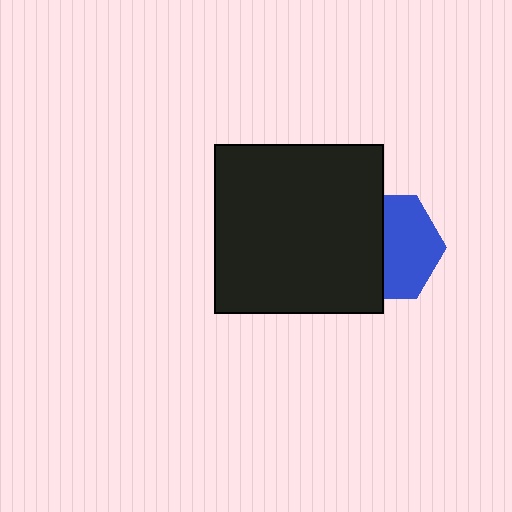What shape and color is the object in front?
The object in front is a black square.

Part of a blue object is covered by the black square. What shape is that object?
It is a hexagon.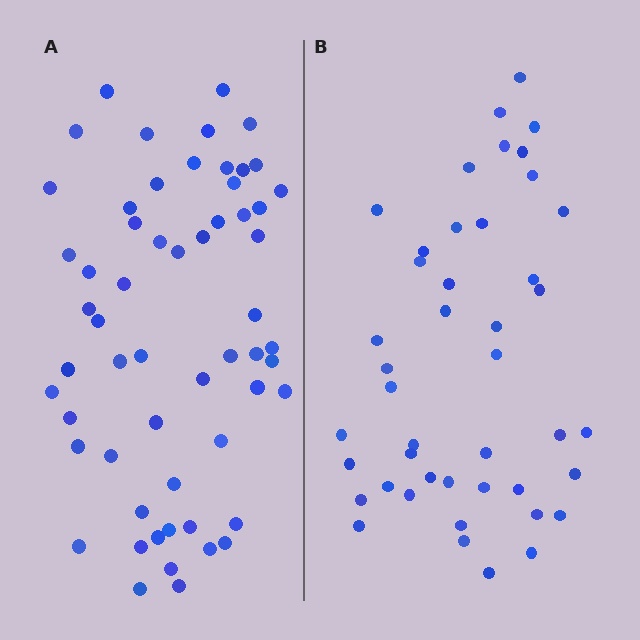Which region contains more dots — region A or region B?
Region A (the left region) has more dots.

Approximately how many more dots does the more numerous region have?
Region A has approximately 15 more dots than region B.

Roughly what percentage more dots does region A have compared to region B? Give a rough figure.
About 30% more.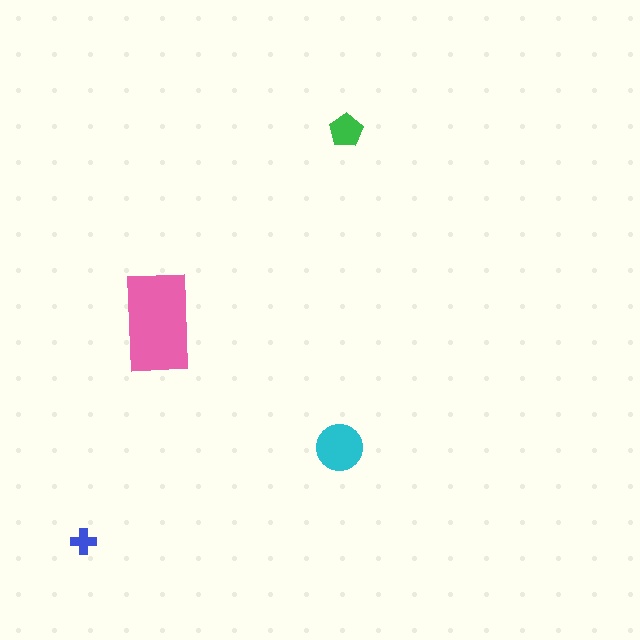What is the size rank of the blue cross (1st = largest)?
4th.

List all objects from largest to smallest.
The pink rectangle, the cyan circle, the green pentagon, the blue cross.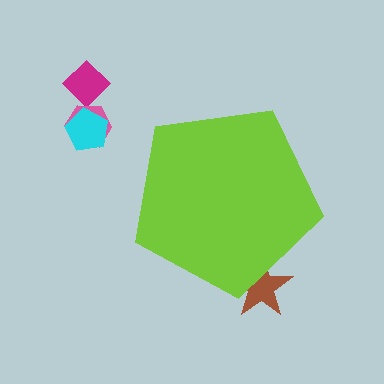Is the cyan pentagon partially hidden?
No, the cyan pentagon is fully visible.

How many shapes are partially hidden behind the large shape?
1 shape is partially hidden.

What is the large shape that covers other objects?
A lime pentagon.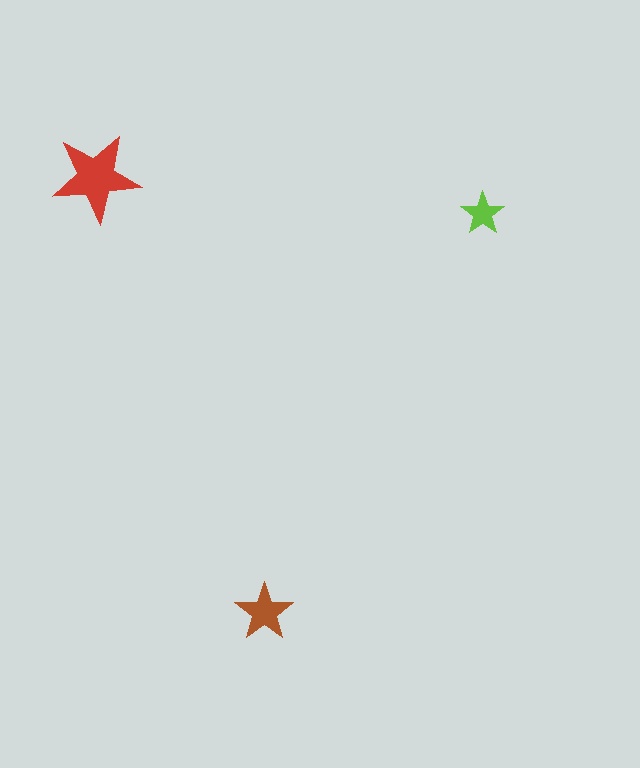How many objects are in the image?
There are 3 objects in the image.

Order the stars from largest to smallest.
the red one, the brown one, the lime one.